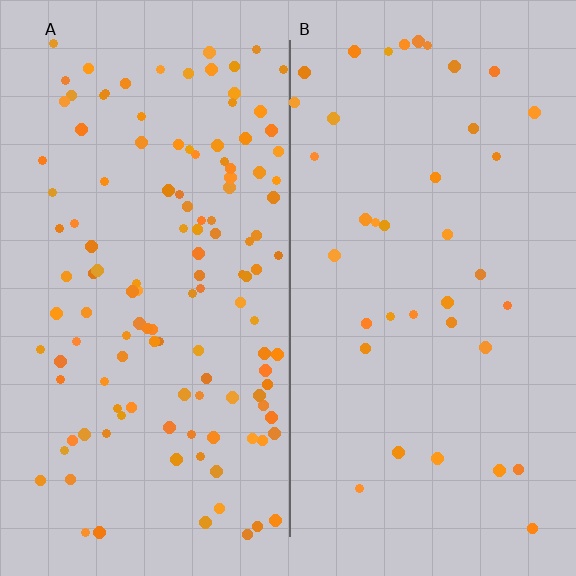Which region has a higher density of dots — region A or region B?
A (the left).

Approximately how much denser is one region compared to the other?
Approximately 3.3× — region A over region B.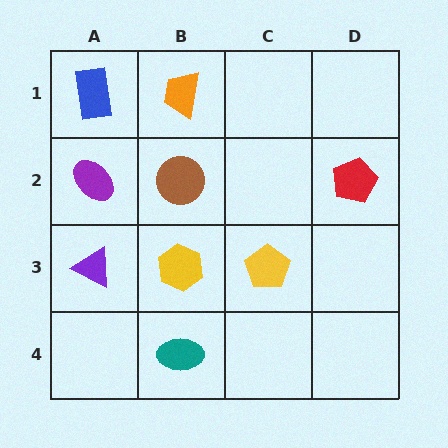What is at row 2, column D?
A red pentagon.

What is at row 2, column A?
A purple ellipse.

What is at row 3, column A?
A purple triangle.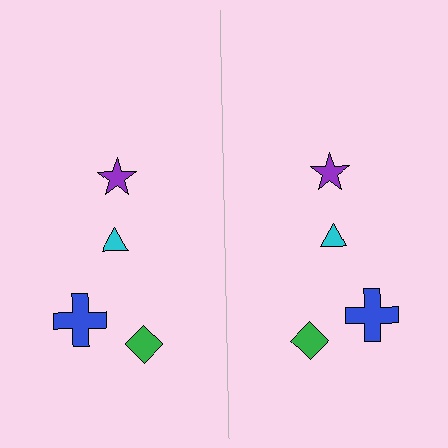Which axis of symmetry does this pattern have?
The pattern has a vertical axis of symmetry running through the center of the image.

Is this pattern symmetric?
Yes, this pattern has bilateral (reflection) symmetry.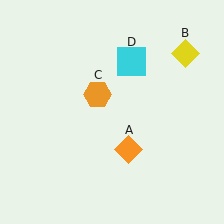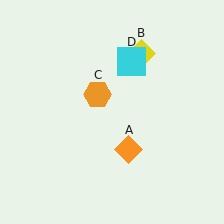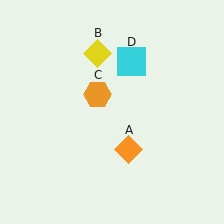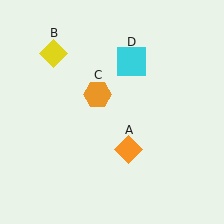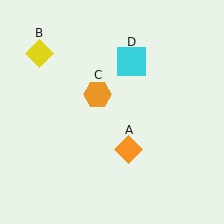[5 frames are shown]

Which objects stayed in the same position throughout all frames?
Orange diamond (object A) and orange hexagon (object C) and cyan square (object D) remained stationary.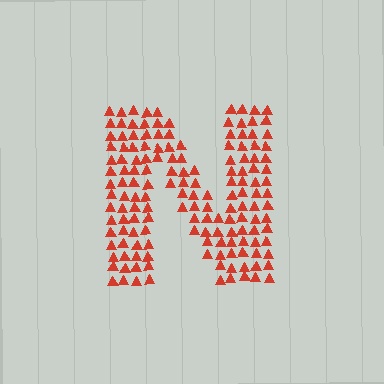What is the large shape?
The large shape is the letter N.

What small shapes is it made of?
It is made of small triangles.